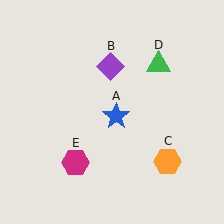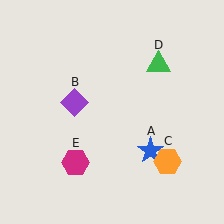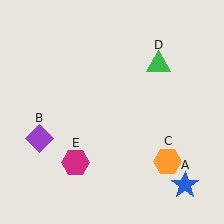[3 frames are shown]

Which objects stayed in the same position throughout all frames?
Orange hexagon (object C) and green triangle (object D) and magenta hexagon (object E) remained stationary.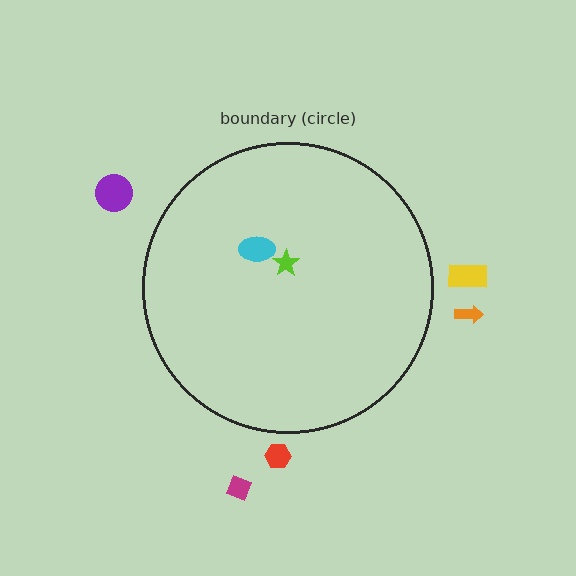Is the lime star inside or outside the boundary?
Inside.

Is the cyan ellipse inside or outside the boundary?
Inside.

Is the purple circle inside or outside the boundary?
Outside.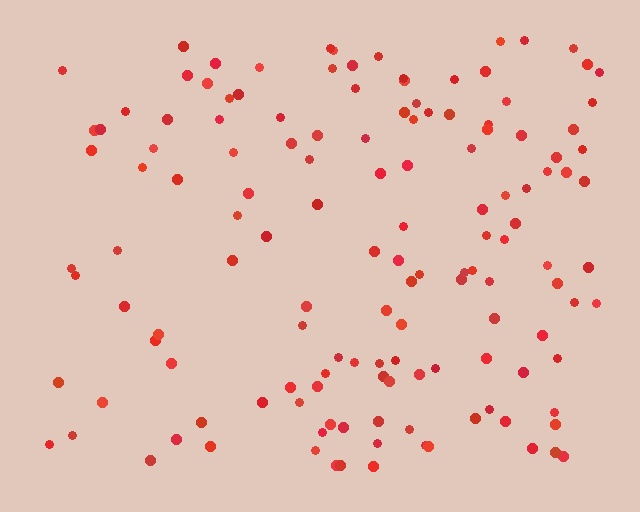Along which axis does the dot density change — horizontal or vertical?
Horizontal.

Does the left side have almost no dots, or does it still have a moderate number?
Still a moderate number, just noticeably fewer than the right.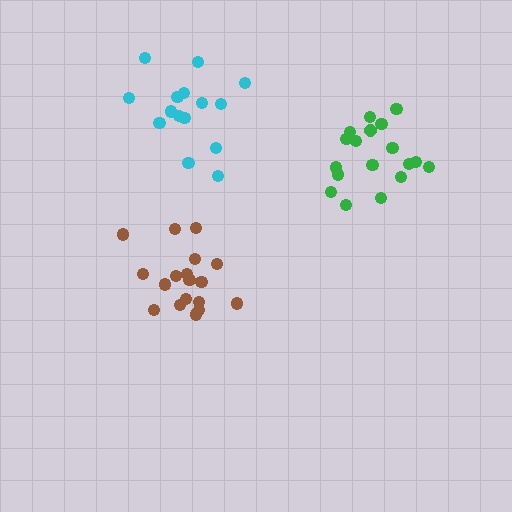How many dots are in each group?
Group 1: 19 dots, Group 2: 15 dots, Group 3: 18 dots (52 total).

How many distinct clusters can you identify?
There are 3 distinct clusters.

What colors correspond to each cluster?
The clusters are colored: brown, cyan, green.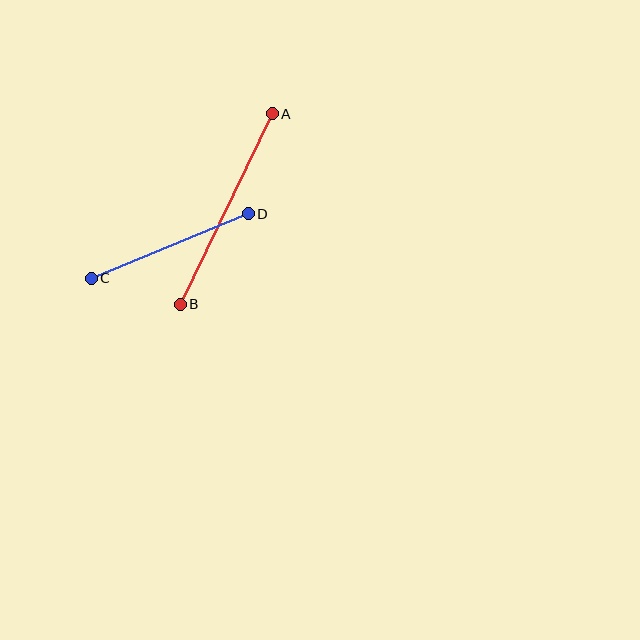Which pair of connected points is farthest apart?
Points A and B are farthest apart.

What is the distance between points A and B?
The distance is approximately 212 pixels.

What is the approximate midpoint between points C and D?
The midpoint is at approximately (170, 246) pixels.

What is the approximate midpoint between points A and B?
The midpoint is at approximately (226, 209) pixels.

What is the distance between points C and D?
The distance is approximately 170 pixels.